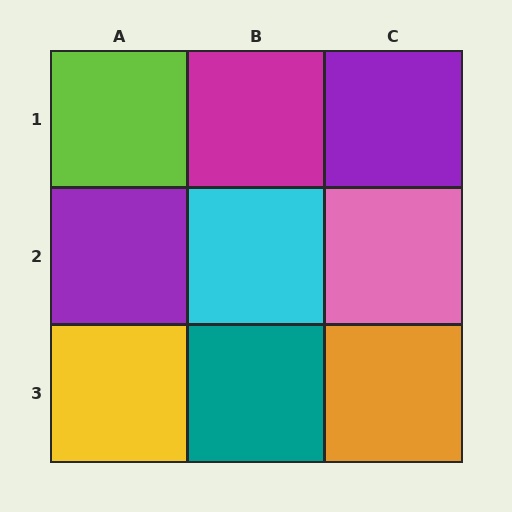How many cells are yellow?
1 cell is yellow.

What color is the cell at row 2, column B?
Cyan.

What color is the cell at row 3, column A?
Yellow.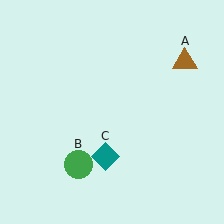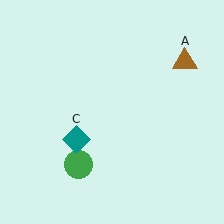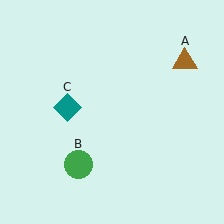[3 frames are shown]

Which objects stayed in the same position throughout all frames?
Brown triangle (object A) and green circle (object B) remained stationary.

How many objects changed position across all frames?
1 object changed position: teal diamond (object C).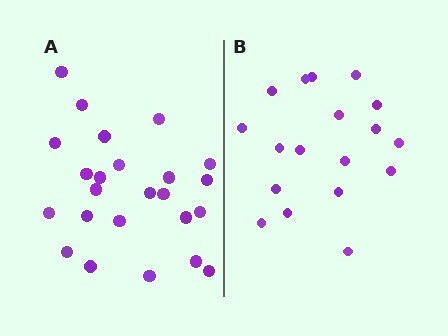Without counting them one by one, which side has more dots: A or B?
Region A (the left region) has more dots.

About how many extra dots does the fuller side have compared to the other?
Region A has about 6 more dots than region B.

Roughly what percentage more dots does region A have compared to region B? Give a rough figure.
About 35% more.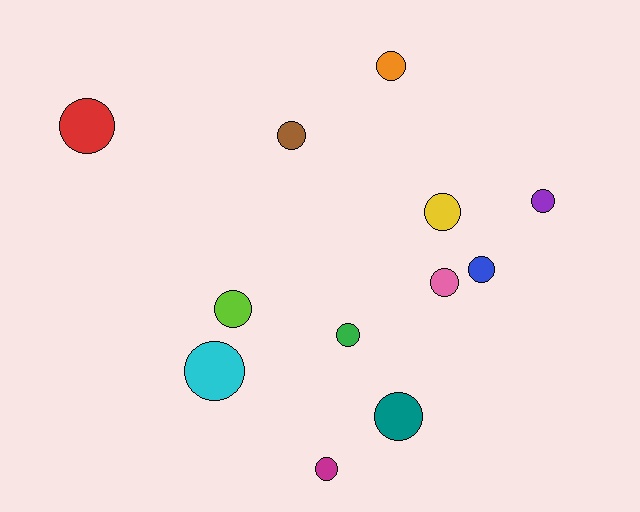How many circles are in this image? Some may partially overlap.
There are 12 circles.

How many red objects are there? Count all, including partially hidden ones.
There is 1 red object.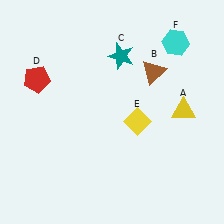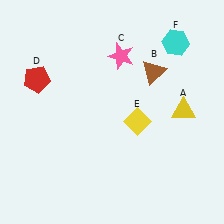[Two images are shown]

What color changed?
The star (C) changed from teal in Image 1 to pink in Image 2.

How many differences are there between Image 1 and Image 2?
There is 1 difference between the two images.